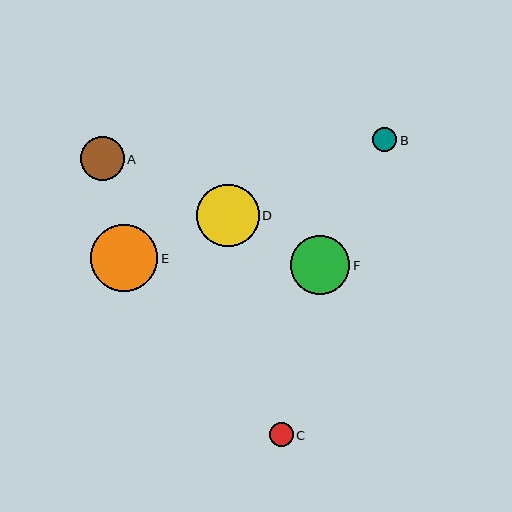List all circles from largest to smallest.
From largest to smallest: E, D, F, A, B, C.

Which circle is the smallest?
Circle C is the smallest with a size of approximately 24 pixels.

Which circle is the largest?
Circle E is the largest with a size of approximately 67 pixels.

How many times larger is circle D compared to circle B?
Circle D is approximately 2.5 times the size of circle B.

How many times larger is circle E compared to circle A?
Circle E is approximately 1.5 times the size of circle A.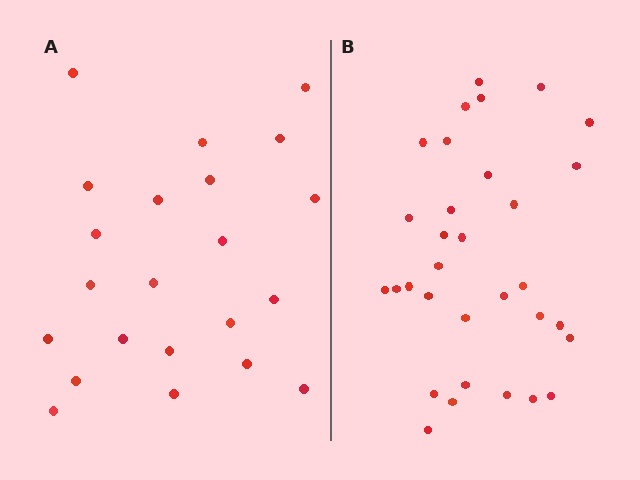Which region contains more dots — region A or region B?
Region B (the right region) has more dots.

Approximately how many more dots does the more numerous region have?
Region B has roughly 10 or so more dots than region A.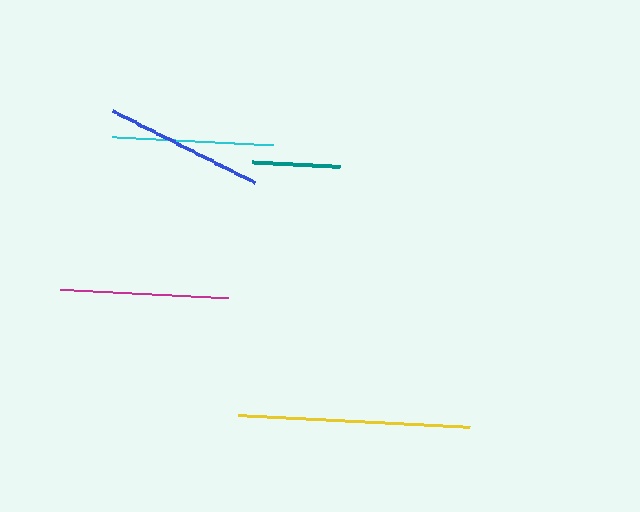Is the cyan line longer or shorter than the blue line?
The cyan line is longer than the blue line.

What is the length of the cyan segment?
The cyan segment is approximately 161 pixels long.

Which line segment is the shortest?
The teal line is the shortest at approximately 88 pixels.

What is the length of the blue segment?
The blue segment is approximately 158 pixels long.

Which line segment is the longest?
The yellow line is the longest at approximately 232 pixels.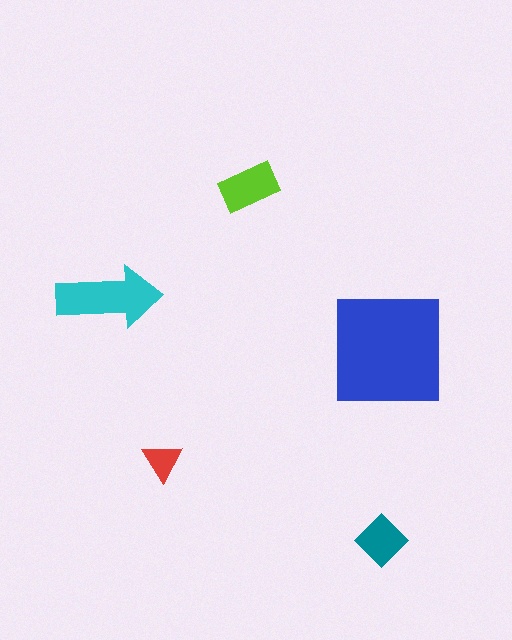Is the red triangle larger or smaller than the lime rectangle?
Smaller.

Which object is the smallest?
The red triangle.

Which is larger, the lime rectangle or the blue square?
The blue square.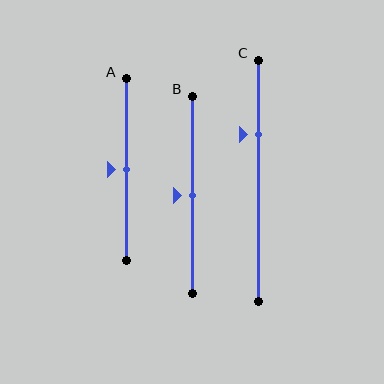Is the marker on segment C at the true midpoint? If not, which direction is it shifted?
No, the marker on segment C is shifted upward by about 19% of the segment length.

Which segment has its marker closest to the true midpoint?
Segment A has its marker closest to the true midpoint.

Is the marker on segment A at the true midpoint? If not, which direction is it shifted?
Yes, the marker on segment A is at the true midpoint.